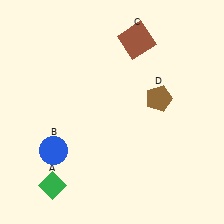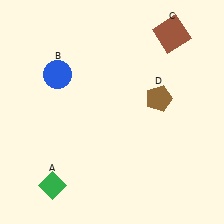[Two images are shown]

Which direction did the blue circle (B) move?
The blue circle (B) moved up.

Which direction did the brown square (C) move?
The brown square (C) moved right.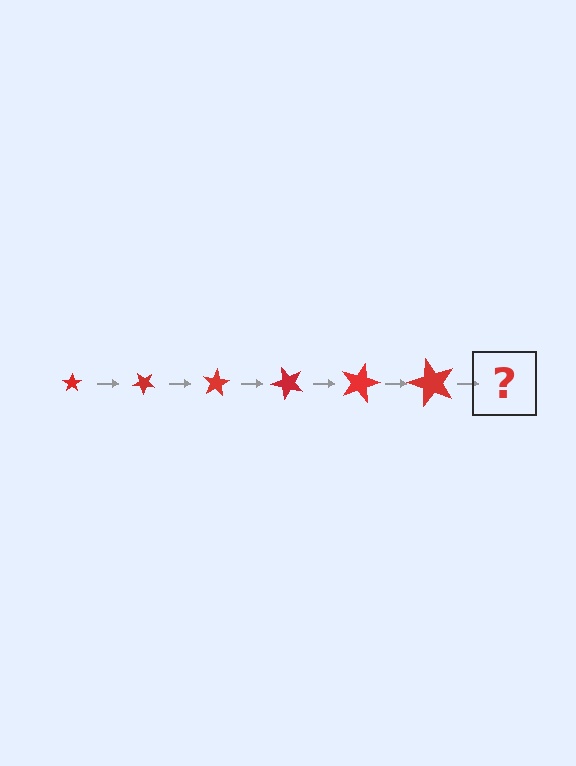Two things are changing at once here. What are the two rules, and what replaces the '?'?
The two rules are that the star grows larger each step and it rotates 40 degrees each step. The '?' should be a star, larger than the previous one and rotated 240 degrees from the start.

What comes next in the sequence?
The next element should be a star, larger than the previous one and rotated 240 degrees from the start.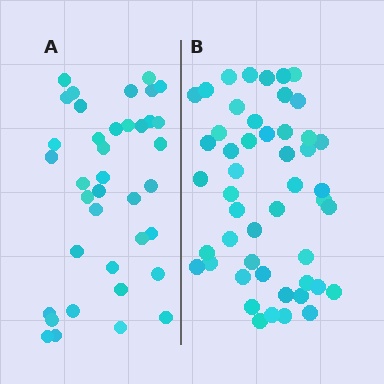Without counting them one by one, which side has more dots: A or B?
Region B (the right region) has more dots.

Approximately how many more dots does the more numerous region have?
Region B has roughly 12 or so more dots than region A.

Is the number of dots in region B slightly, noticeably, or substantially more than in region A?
Region B has noticeably more, but not dramatically so. The ratio is roughly 1.3 to 1.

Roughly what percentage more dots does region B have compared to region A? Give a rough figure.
About 30% more.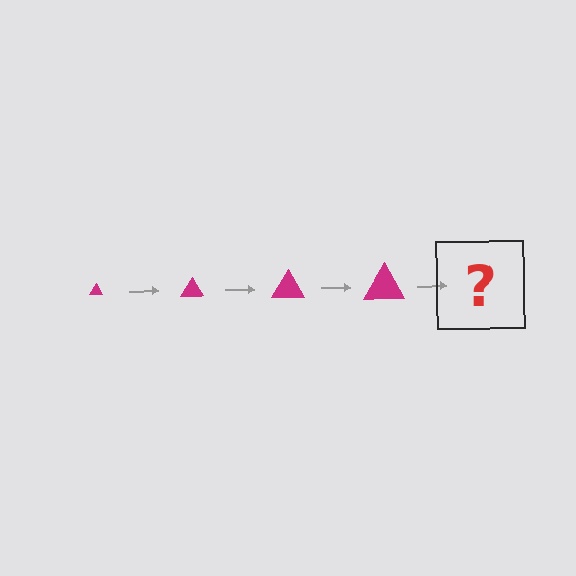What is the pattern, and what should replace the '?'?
The pattern is that the triangle gets progressively larger each step. The '?' should be a magenta triangle, larger than the previous one.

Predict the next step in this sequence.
The next step is a magenta triangle, larger than the previous one.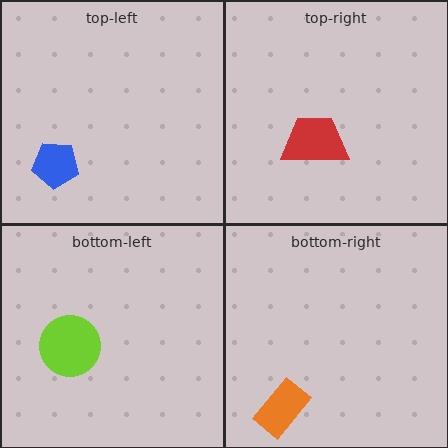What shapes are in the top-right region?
The red trapezoid.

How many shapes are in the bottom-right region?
1.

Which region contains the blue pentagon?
The top-left region.